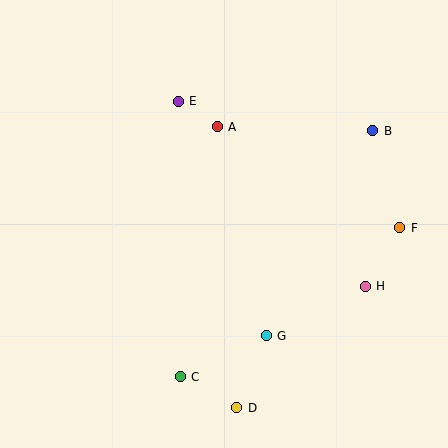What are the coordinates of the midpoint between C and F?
The midpoint between C and F is at (290, 302).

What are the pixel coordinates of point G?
Point G is at (266, 336).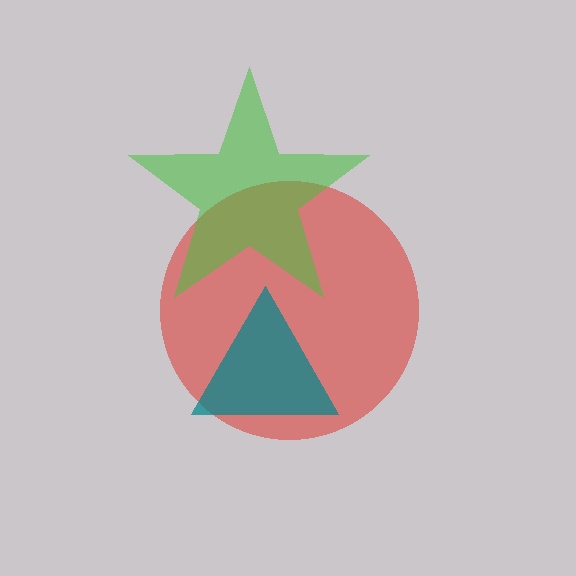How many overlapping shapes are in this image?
There are 3 overlapping shapes in the image.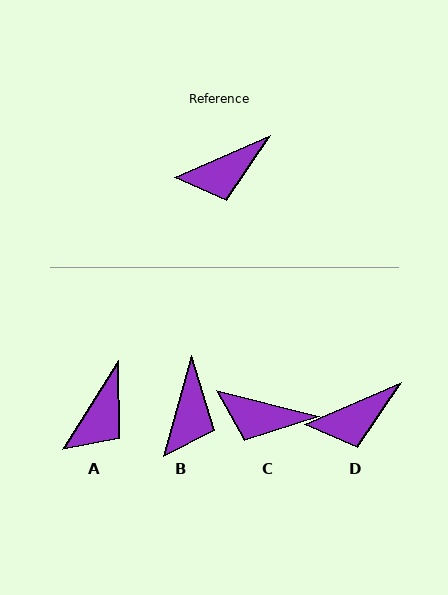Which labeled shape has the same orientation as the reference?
D.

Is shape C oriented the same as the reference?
No, it is off by about 38 degrees.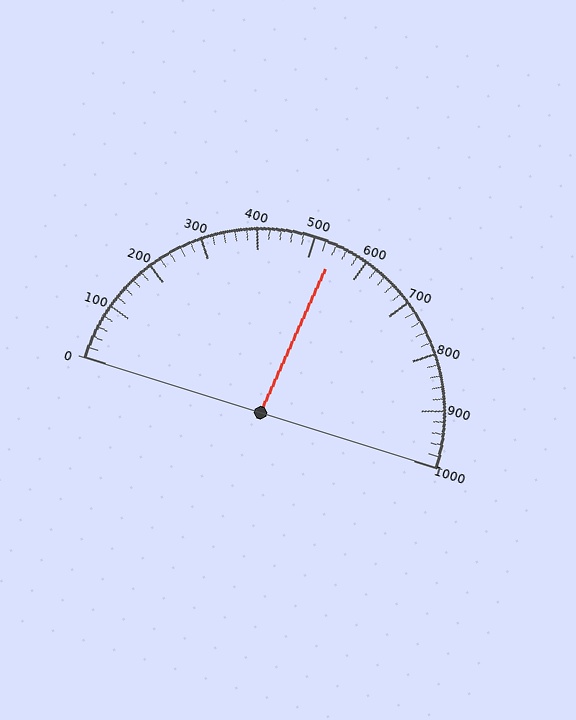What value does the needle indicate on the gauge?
The needle indicates approximately 540.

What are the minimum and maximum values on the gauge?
The gauge ranges from 0 to 1000.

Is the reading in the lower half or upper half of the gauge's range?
The reading is in the upper half of the range (0 to 1000).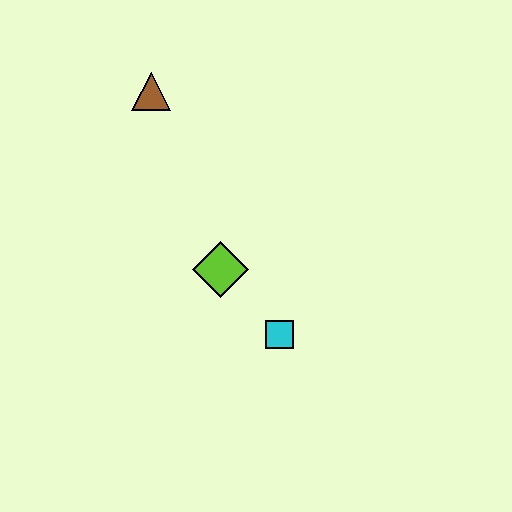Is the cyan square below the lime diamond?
Yes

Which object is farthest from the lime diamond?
The brown triangle is farthest from the lime diamond.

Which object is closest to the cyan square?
The lime diamond is closest to the cyan square.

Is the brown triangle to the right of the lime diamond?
No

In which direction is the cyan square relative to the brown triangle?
The cyan square is below the brown triangle.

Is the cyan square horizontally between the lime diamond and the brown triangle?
No